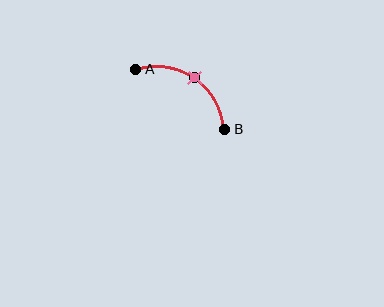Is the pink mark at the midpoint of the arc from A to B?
Yes. The pink mark lies on the arc at equal arc-length from both A and B — it is the arc midpoint.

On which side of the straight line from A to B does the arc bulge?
The arc bulges above and to the right of the straight line connecting A and B.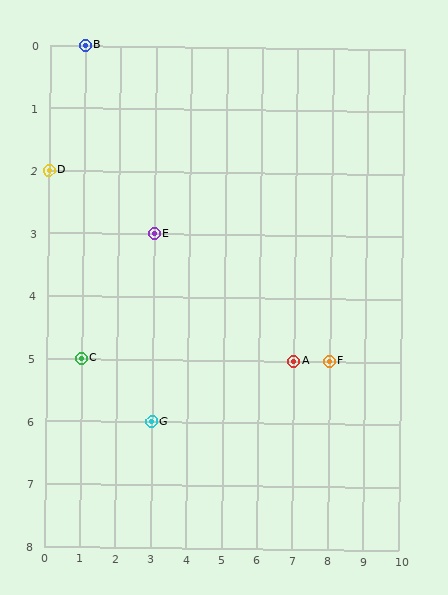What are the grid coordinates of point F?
Point F is at grid coordinates (8, 5).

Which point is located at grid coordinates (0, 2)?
Point D is at (0, 2).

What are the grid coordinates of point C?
Point C is at grid coordinates (1, 5).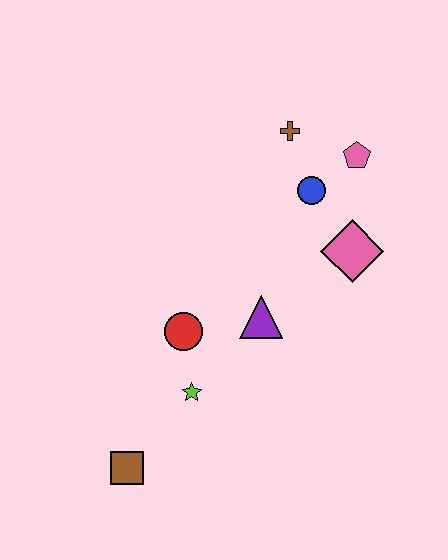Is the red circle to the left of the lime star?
Yes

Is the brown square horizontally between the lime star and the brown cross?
No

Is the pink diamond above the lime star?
Yes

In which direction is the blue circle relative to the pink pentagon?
The blue circle is to the left of the pink pentagon.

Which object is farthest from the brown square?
The pink pentagon is farthest from the brown square.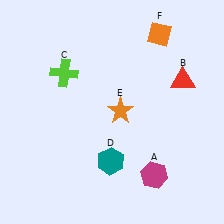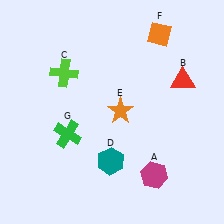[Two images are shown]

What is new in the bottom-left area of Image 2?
A green cross (G) was added in the bottom-left area of Image 2.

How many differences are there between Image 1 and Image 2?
There is 1 difference between the two images.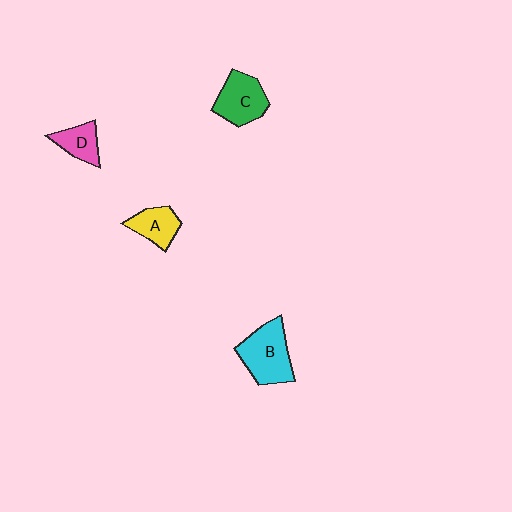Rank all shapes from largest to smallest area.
From largest to smallest: B (cyan), C (green), A (yellow), D (pink).